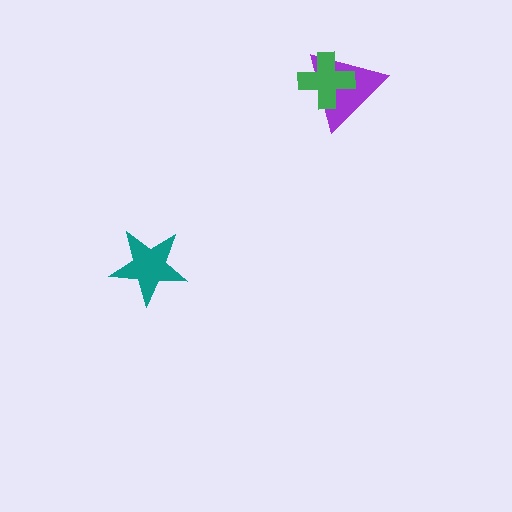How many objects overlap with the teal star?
0 objects overlap with the teal star.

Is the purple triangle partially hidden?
Yes, it is partially covered by another shape.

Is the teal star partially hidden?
No, no other shape covers it.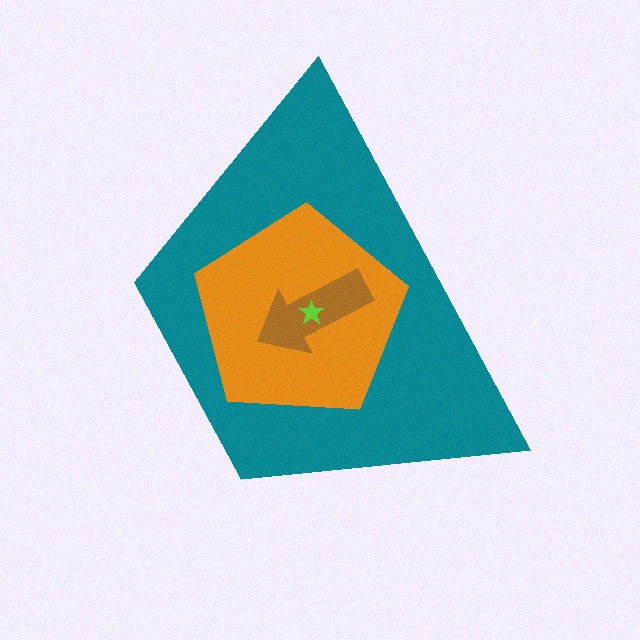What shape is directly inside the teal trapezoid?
The orange pentagon.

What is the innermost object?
The lime star.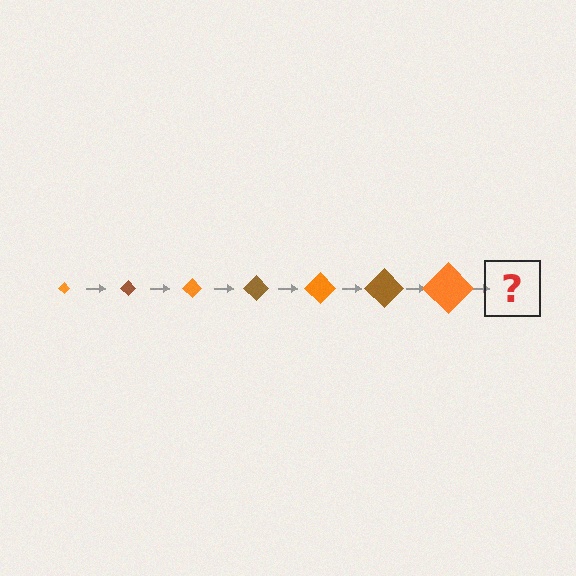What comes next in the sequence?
The next element should be a brown diamond, larger than the previous one.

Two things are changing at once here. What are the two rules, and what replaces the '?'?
The two rules are that the diamond grows larger each step and the color cycles through orange and brown. The '?' should be a brown diamond, larger than the previous one.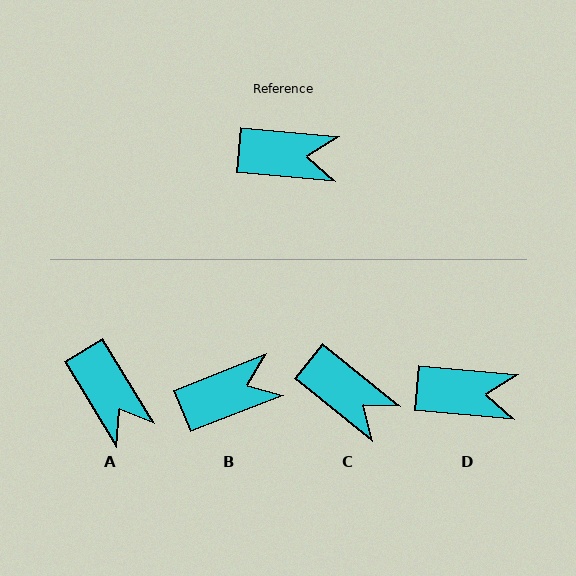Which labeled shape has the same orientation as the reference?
D.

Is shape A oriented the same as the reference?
No, it is off by about 53 degrees.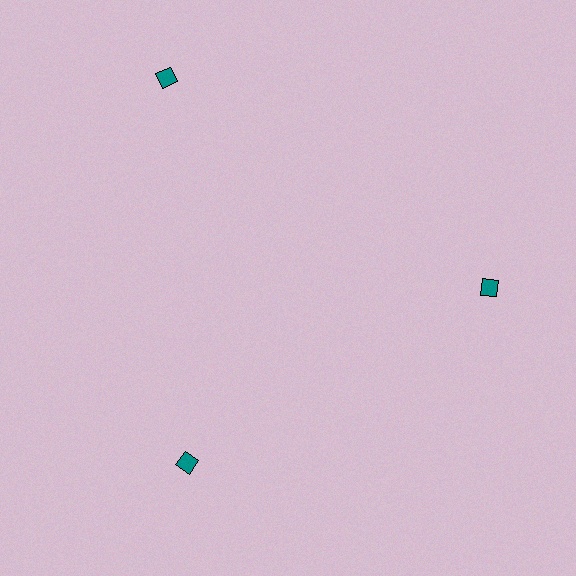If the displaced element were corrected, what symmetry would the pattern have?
It would have 3-fold rotational symmetry — the pattern would map onto itself every 120 degrees.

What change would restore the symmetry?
The symmetry would be restored by moving it inward, back onto the ring so that all 3 diamonds sit at equal angles and equal distance from the center.